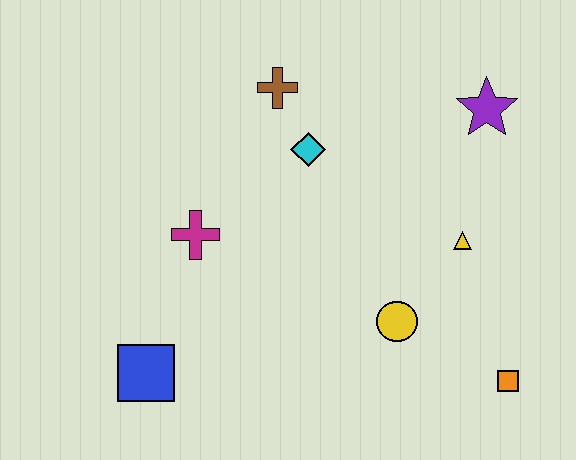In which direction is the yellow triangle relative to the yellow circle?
The yellow triangle is above the yellow circle.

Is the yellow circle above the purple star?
No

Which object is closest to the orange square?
The yellow circle is closest to the orange square.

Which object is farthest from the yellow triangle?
The blue square is farthest from the yellow triangle.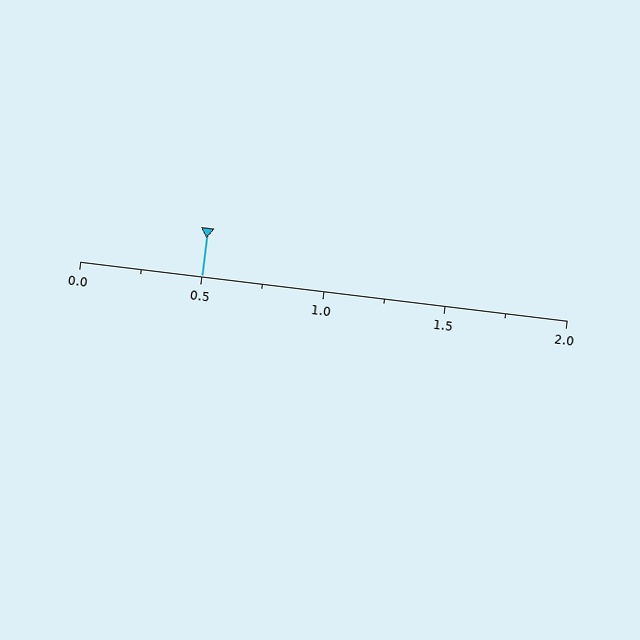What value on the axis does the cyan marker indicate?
The marker indicates approximately 0.5.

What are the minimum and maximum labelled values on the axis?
The axis runs from 0.0 to 2.0.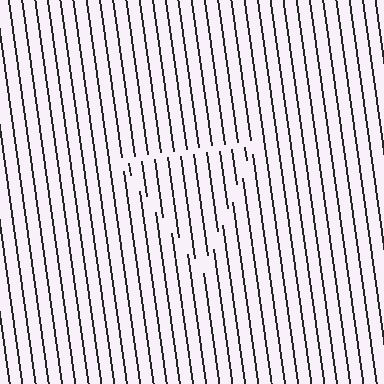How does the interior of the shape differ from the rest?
The interior of the shape contains the same grating, shifted by half a period — the contour is defined by the phase discontinuity where line-ends from the inner and outer gratings abut.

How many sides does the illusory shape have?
3 sides — the line-ends trace a triangle.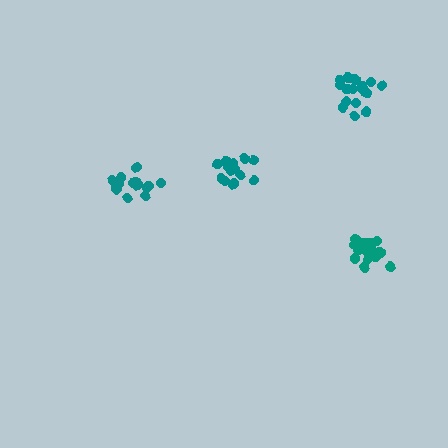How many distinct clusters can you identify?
There are 4 distinct clusters.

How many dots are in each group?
Group 1: 15 dots, Group 2: 14 dots, Group 3: 17 dots, Group 4: 18 dots (64 total).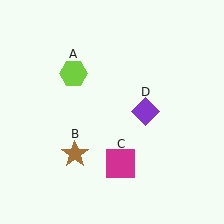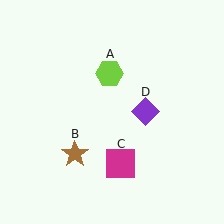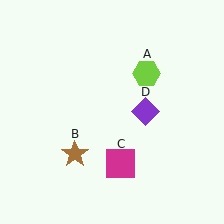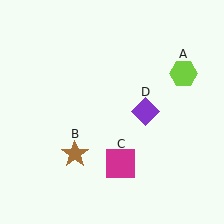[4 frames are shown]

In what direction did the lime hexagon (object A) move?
The lime hexagon (object A) moved right.